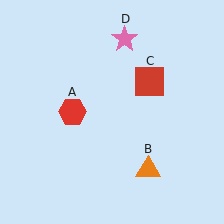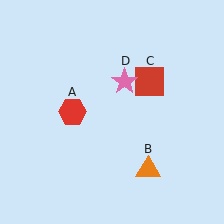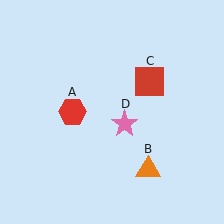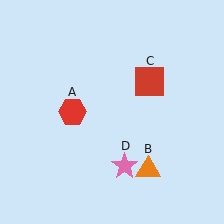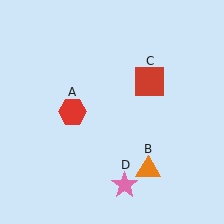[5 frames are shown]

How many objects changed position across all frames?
1 object changed position: pink star (object D).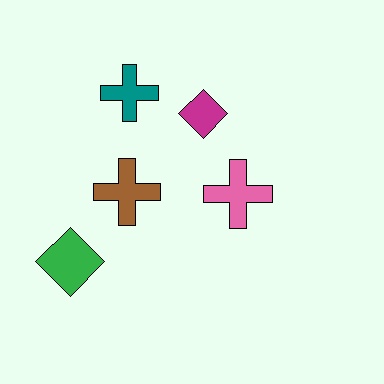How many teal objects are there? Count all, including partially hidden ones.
There is 1 teal object.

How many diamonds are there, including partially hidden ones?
There are 2 diamonds.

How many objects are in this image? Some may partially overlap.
There are 5 objects.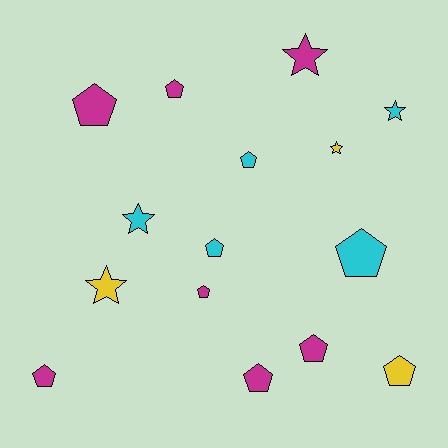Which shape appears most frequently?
Pentagon, with 10 objects.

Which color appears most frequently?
Magenta, with 7 objects.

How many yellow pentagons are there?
There is 1 yellow pentagon.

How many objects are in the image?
There are 15 objects.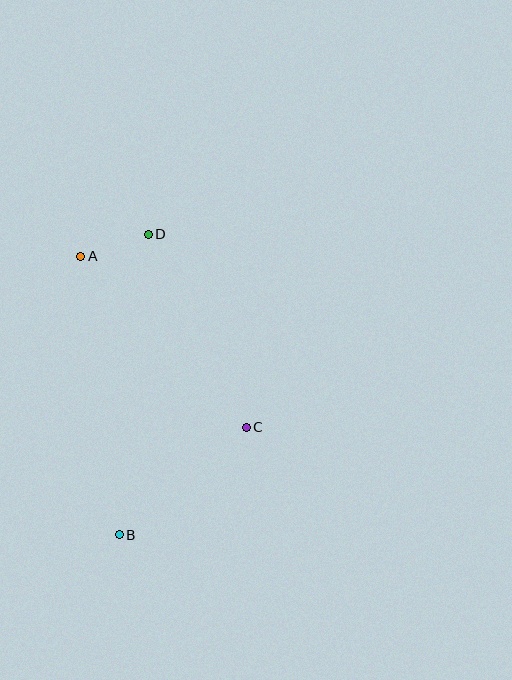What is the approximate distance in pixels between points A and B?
The distance between A and B is approximately 281 pixels.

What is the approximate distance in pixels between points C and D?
The distance between C and D is approximately 216 pixels.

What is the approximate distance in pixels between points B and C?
The distance between B and C is approximately 167 pixels.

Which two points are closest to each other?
Points A and D are closest to each other.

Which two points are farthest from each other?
Points B and D are farthest from each other.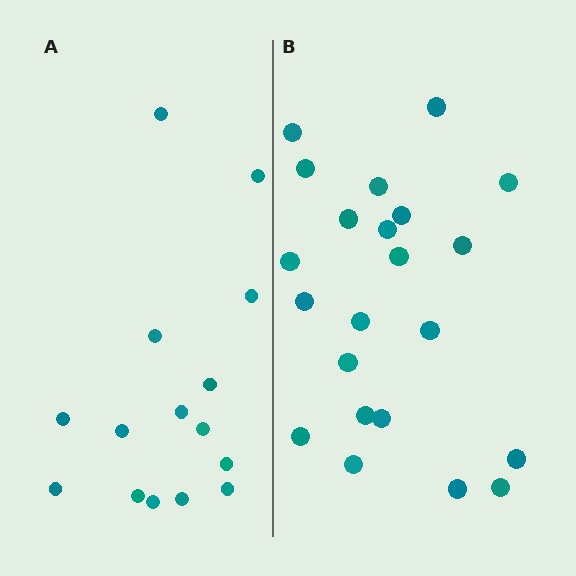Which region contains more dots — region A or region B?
Region B (the right region) has more dots.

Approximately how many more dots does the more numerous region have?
Region B has roughly 8 or so more dots than region A.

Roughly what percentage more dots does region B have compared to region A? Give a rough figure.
About 45% more.